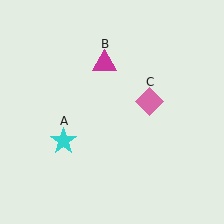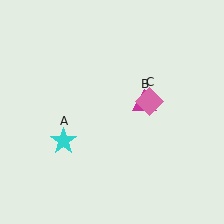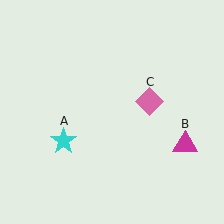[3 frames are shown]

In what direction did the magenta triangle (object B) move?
The magenta triangle (object B) moved down and to the right.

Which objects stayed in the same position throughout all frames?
Cyan star (object A) and pink diamond (object C) remained stationary.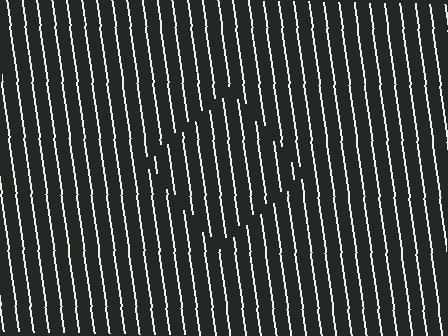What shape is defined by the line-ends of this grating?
An illusory square. The interior of the shape contains the same grating, shifted by half a period — the contour is defined by the phase discontinuity where line-ends from the inner and outer gratings abut.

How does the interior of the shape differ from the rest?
The interior of the shape contains the same grating, shifted by half a period — the contour is defined by the phase discontinuity where line-ends from the inner and outer gratings abut.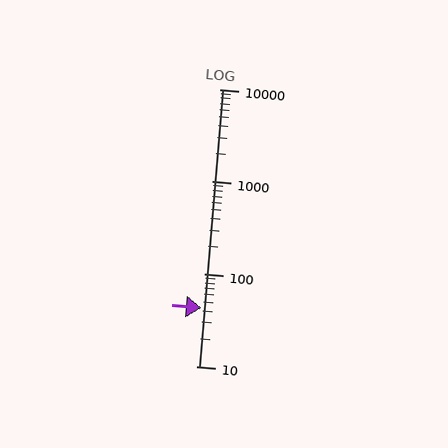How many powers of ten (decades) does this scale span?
The scale spans 3 decades, from 10 to 10000.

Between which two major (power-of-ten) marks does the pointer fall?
The pointer is between 10 and 100.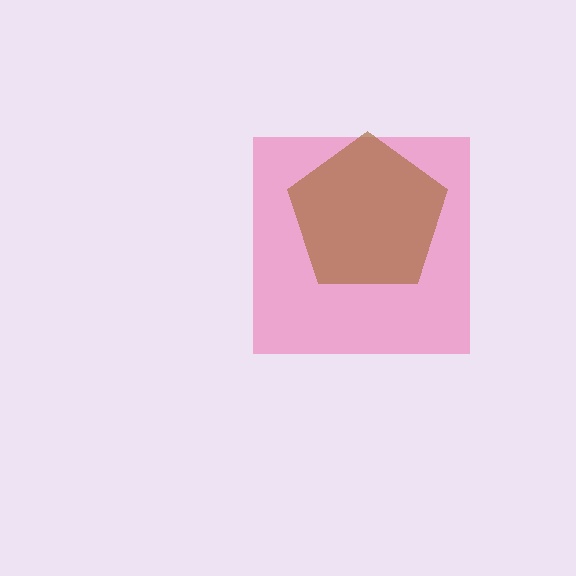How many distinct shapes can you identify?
There are 2 distinct shapes: a pink square, a brown pentagon.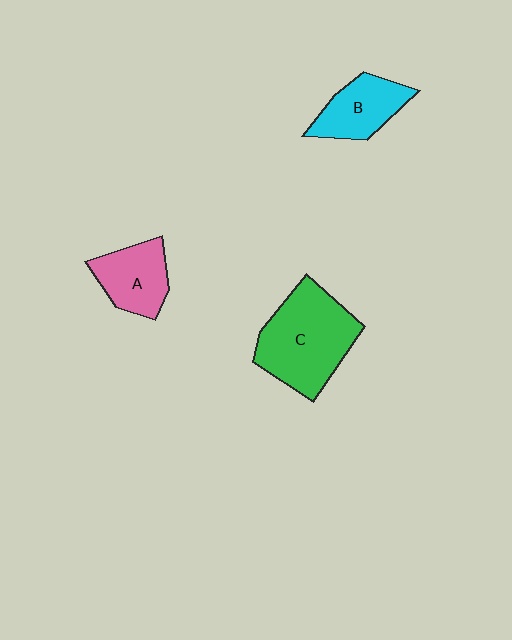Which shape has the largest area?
Shape C (green).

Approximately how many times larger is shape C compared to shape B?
Approximately 1.8 times.